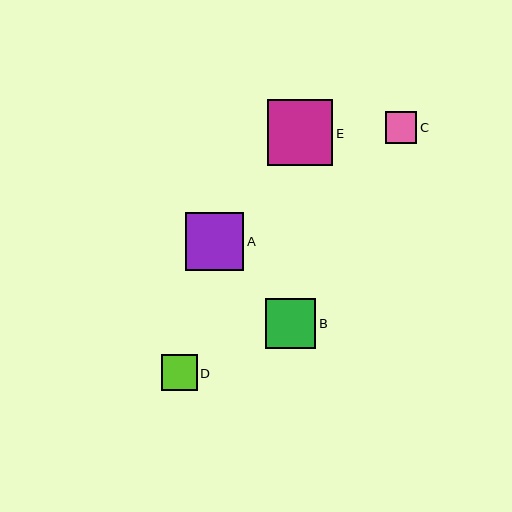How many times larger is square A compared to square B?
Square A is approximately 1.2 times the size of square B.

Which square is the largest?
Square E is the largest with a size of approximately 65 pixels.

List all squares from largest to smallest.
From largest to smallest: E, A, B, D, C.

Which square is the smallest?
Square C is the smallest with a size of approximately 32 pixels.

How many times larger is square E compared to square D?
Square E is approximately 1.8 times the size of square D.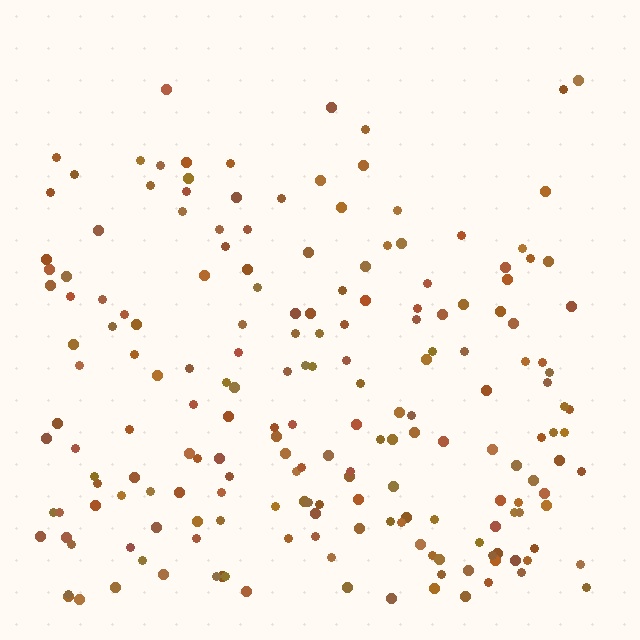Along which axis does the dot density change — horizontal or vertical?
Vertical.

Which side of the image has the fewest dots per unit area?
The top.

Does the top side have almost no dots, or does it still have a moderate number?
Still a moderate number, just noticeably fewer than the bottom.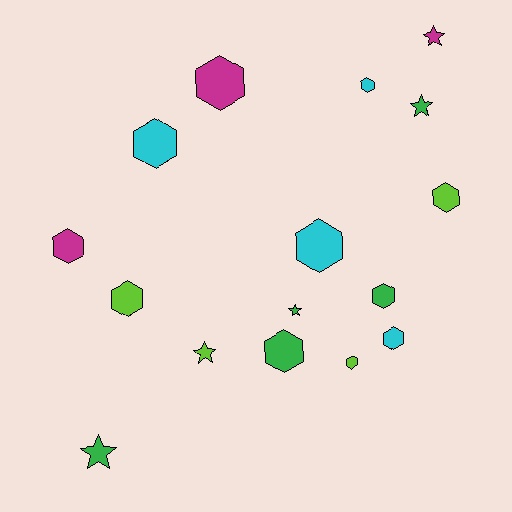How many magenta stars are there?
There is 1 magenta star.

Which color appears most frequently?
Green, with 5 objects.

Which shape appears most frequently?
Hexagon, with 11 objects.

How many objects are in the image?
There are 16 objects.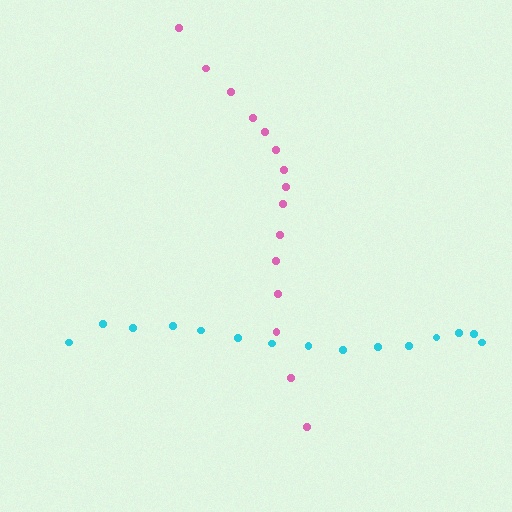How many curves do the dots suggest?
There are 2 distinct paths.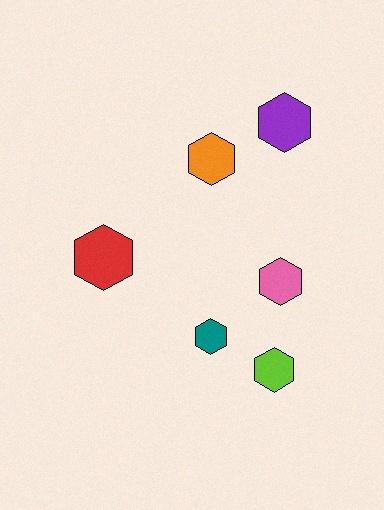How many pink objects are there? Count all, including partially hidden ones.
There is 1 pink object.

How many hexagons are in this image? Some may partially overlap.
There are 6 hexagons.